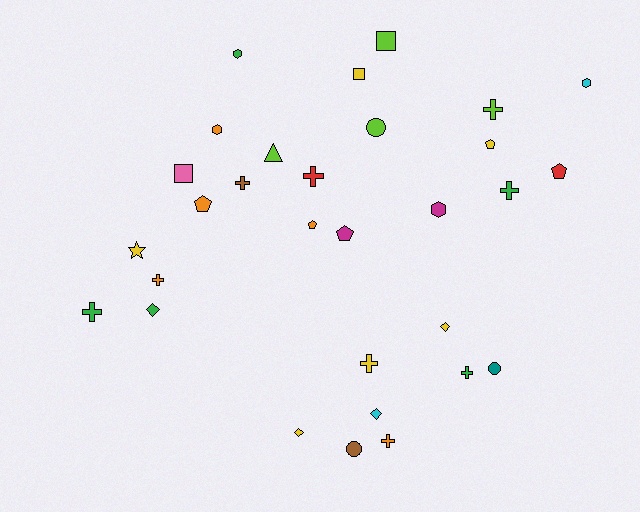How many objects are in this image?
There are 30 objects.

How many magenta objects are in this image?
There are 2 magenta objects.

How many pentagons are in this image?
There are 5 pentagons.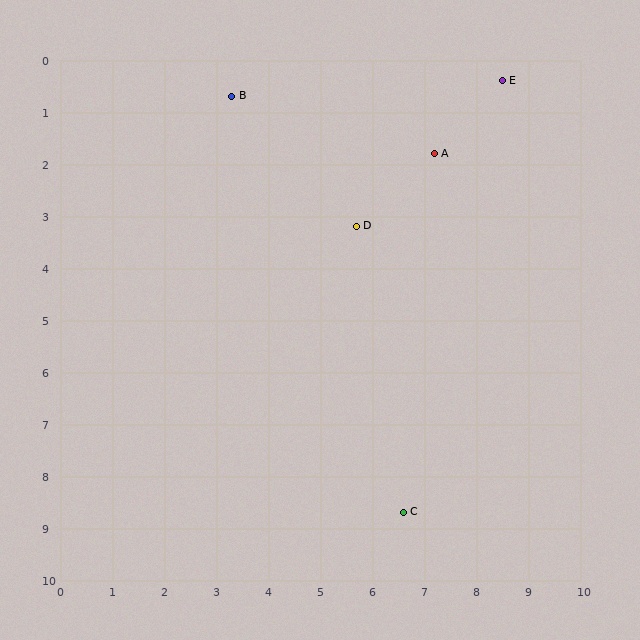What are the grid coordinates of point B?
Point B is at approximately (3.3, 0.7).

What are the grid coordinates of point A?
Point A is at approximately (7.2, 1.8).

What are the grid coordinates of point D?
Point D is at approximately (5.7, 3.2).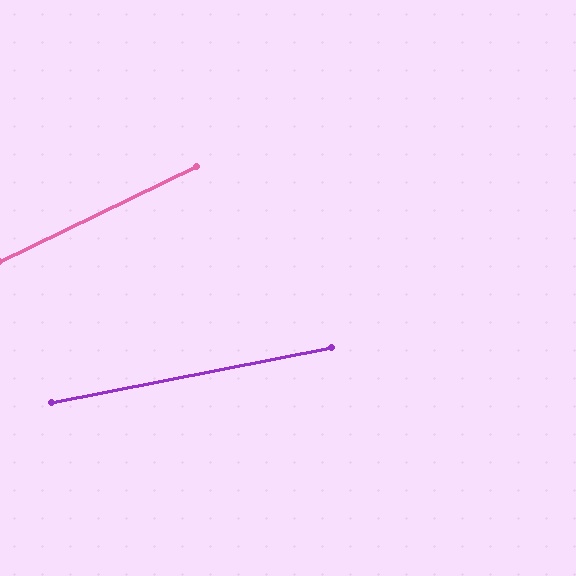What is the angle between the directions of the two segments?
Approximately 15 degrees.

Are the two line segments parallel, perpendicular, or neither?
Neither parallel nor perpendicular — they differ by about 15°.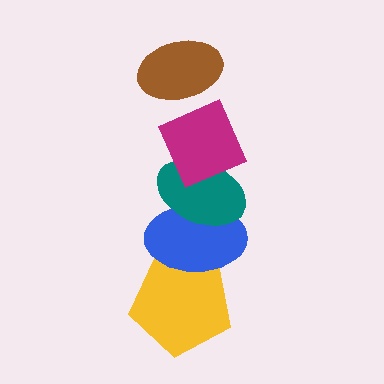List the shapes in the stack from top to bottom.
From top to bottom: the brown ellipse, the magenta diamond, the teal ellipse, the blue ellipse, the yellow pentagon.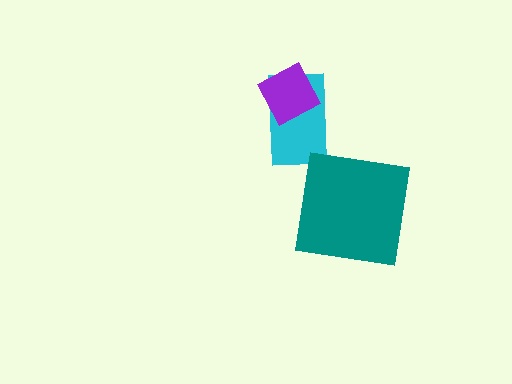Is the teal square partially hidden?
No, no other shape covers it.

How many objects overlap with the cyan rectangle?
1 object overlaps with the cyan rectangle.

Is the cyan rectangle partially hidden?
Yes, it is partially covered by another shape.